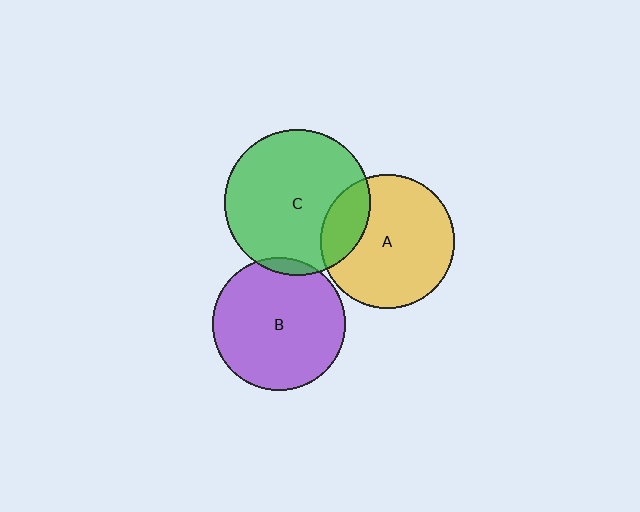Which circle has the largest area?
Circle C (green).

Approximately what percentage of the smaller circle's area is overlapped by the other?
Approximately 20%.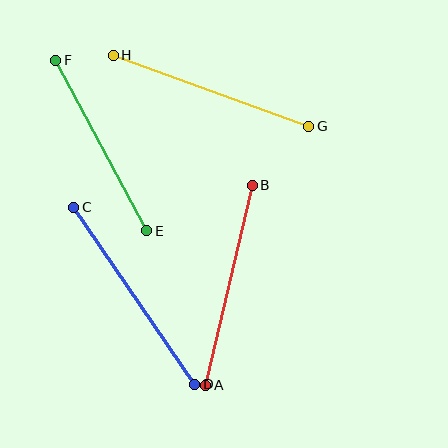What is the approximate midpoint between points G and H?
The midpoint is at approximately (211, 91) pixels.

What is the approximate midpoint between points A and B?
The midpoint is at approximately (229, 285) pixels.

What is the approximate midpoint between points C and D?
The midpoint is at approximately (134, 296) pixels.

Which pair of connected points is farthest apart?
Points C and D are farthest apart.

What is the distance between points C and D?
The distance is approximately 215 pixels.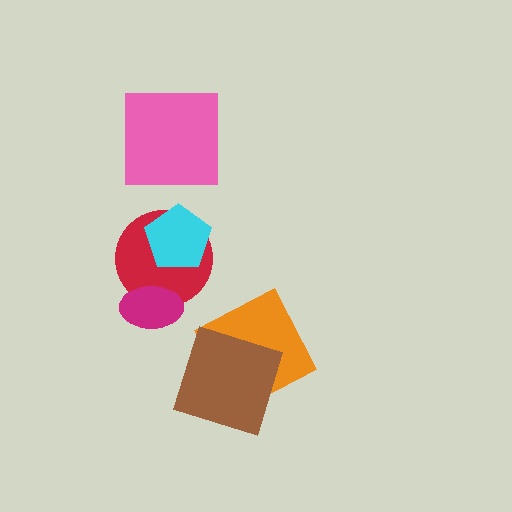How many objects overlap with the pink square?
0 objects overlap with the pink square.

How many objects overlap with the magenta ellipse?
1 object overlaps with the magenta ellipse.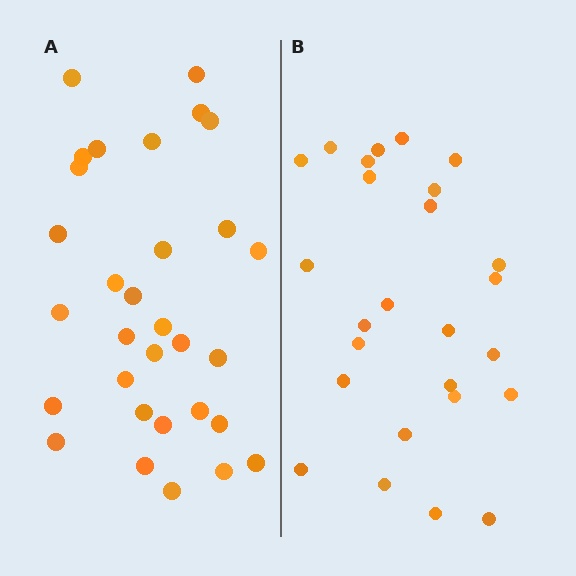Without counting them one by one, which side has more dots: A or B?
Region A (the left region) has more dots.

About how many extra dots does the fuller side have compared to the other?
Region A has about 5 more dots than region B.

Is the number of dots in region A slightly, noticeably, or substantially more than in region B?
Region A has only slightly more — the two regions are fairly close. The ratio is roughly 1.2 to 1.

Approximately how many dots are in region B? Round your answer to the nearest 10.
About 30 dots. (The exact count is 26, which rounds to 30.)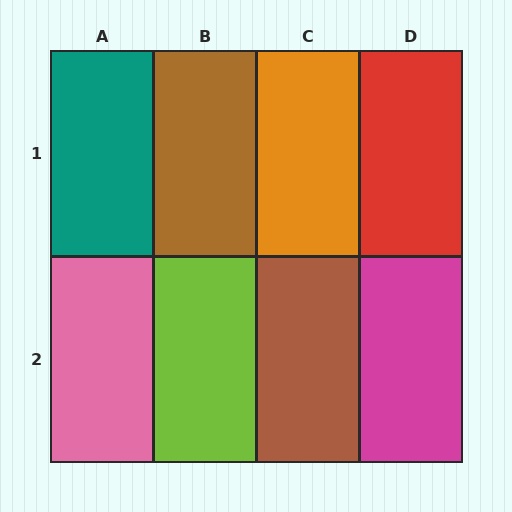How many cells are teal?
1 cell is teal.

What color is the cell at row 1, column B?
Brown.